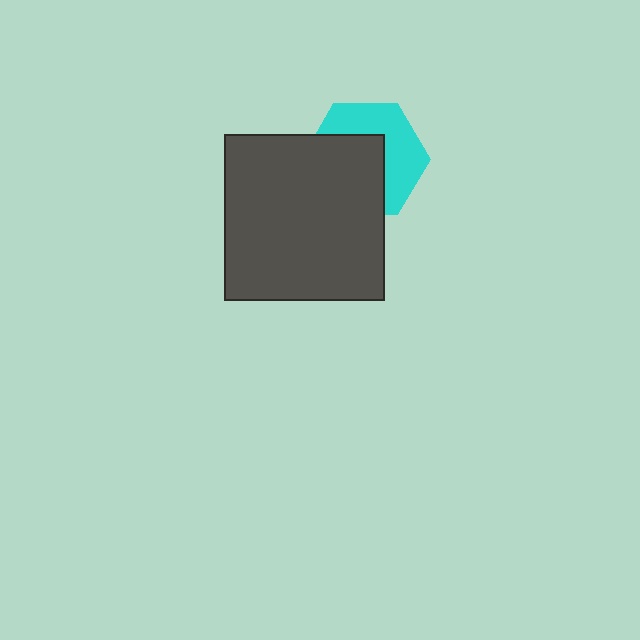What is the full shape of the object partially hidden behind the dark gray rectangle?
The partially hidden object is a cyan hexagon.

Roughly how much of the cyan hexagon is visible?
About half of it is visible (roughly 47%).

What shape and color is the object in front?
The object in front is a dark gray rectangle.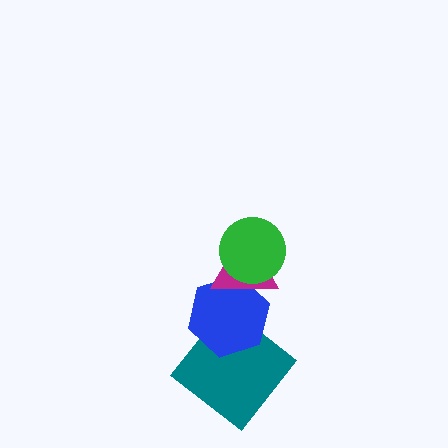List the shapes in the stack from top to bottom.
From top to bottom: the green circle, the magenta triangle, the blue hexagon, the teal diamond.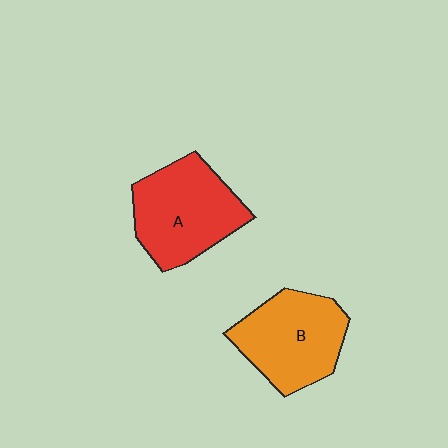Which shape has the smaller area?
Shape B (orange).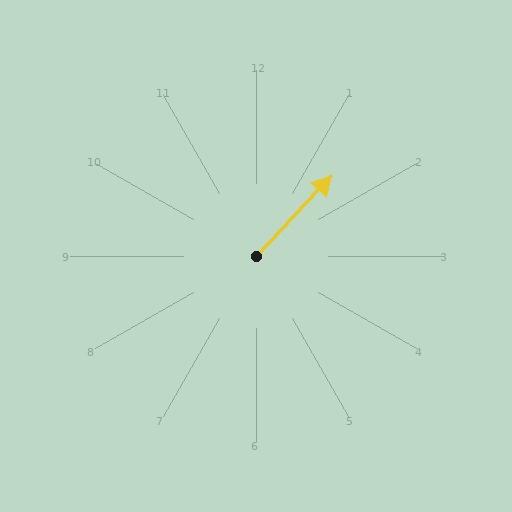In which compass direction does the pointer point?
Northeast.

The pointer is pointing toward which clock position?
Roughly 1 o'clock.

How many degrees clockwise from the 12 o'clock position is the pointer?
Approximately 43 degrees.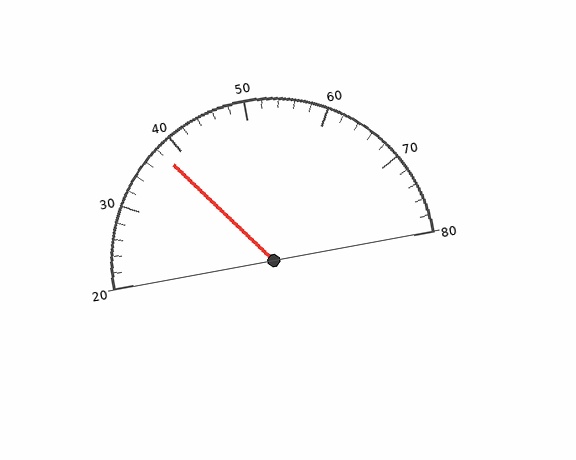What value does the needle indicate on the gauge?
The needle indicates approximately 38.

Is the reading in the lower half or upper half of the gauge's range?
The reading is in the lower half of the range (20 to 80).